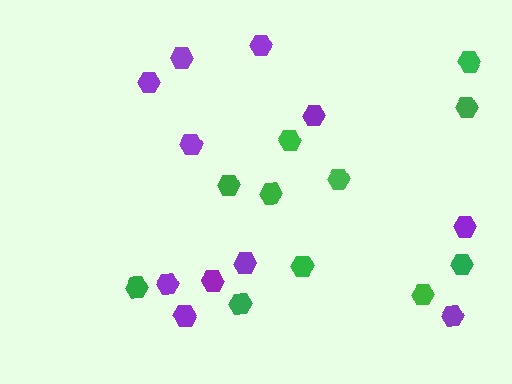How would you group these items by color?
There are 2 groups: one group of purple hexagons (11) and one group of green hexagons (11).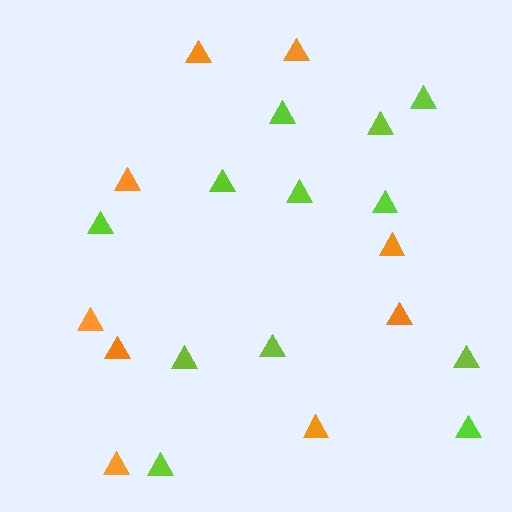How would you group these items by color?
There are 2 groups: one group of orange triangles (9) and one group of lime triangles (12).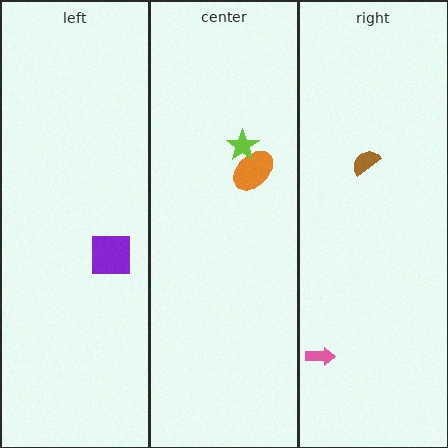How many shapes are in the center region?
2.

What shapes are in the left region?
The purple square.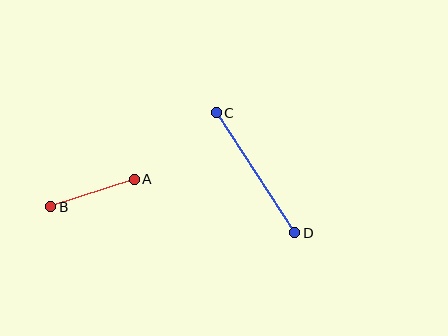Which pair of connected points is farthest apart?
Points C and D are farthest apart.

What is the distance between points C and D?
The distance is approximately 143 pixels.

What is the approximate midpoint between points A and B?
The midpoint is at approximately (93, 193) pixels.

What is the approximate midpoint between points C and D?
The midpoint is at approximately (256, 173) pixels.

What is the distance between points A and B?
The distance is approximately 88 pixels.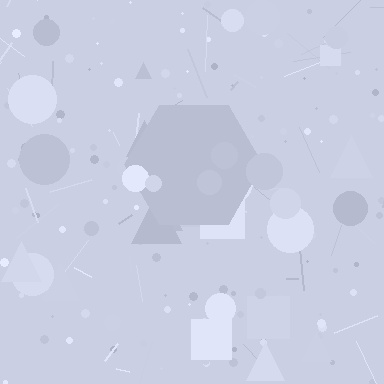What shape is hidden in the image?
A hexagon is hidden in the image.